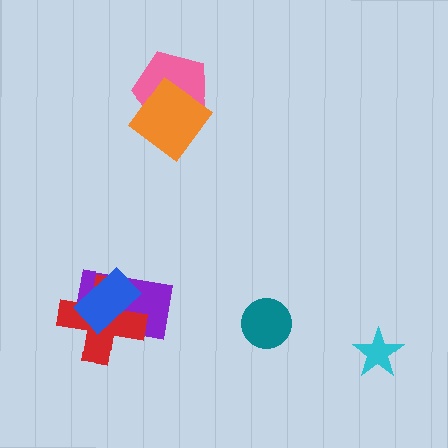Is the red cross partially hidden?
Yes, it is partially covered by another shape.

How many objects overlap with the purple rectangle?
2 objects overlap with the purple rectangle.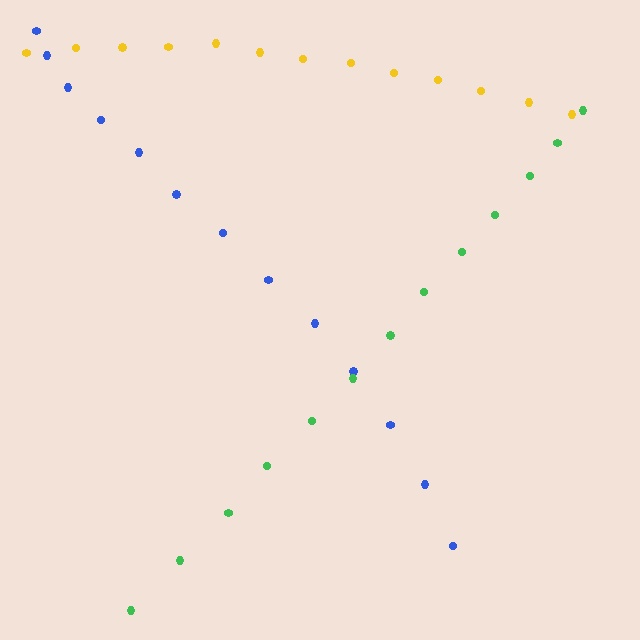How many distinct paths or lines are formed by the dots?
There are 3 distinct paths.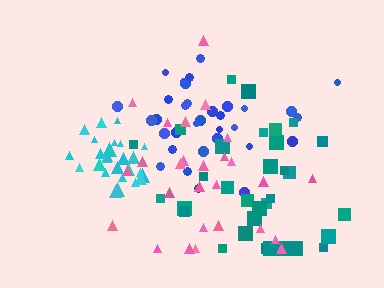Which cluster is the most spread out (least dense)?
Pink.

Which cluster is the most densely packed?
Cyan.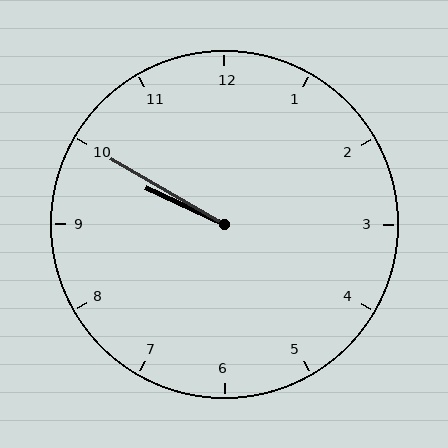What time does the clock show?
9:50.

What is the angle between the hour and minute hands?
Approximately 5 degrees.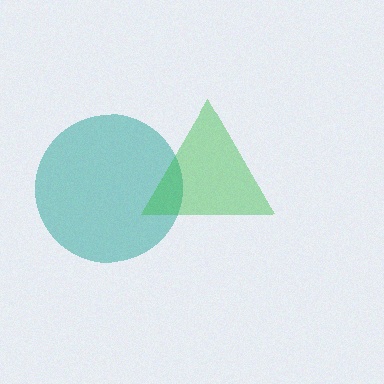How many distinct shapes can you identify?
There are 2 distinct shapes: a teal circle, a green triangle.